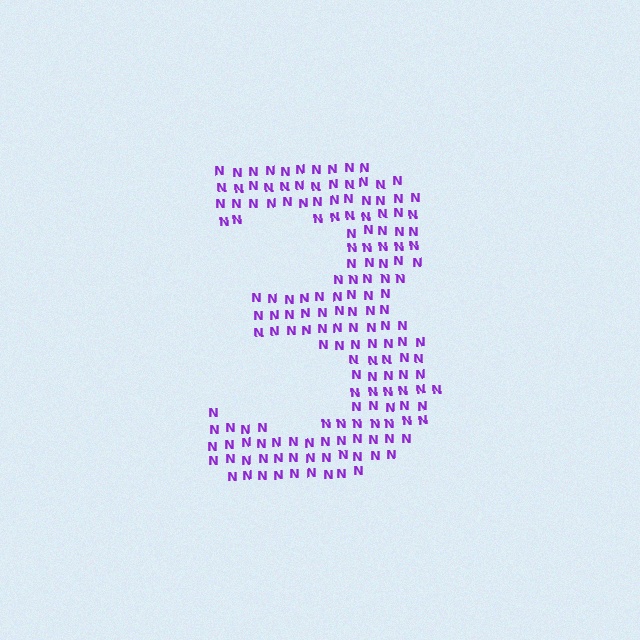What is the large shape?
The large shape is the digit 3.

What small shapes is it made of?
It is made of small letter N's.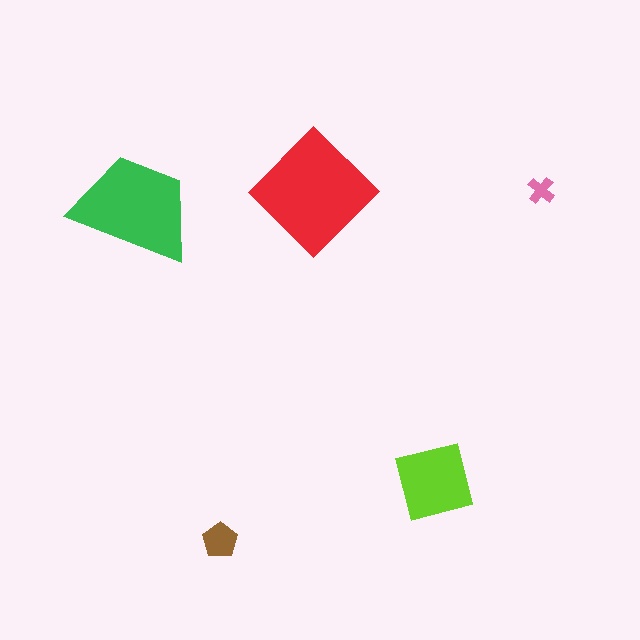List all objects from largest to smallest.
The red diamond, the green trapezoid, the lime square, the brown pentagon, the pink cross.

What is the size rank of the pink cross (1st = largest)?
5th.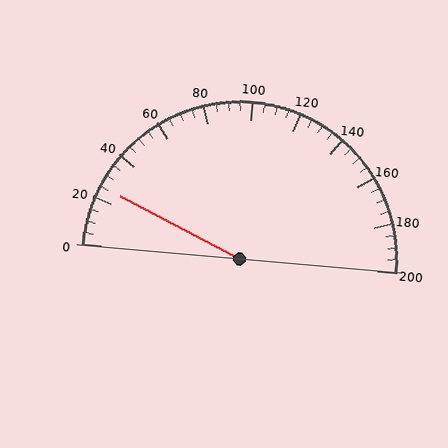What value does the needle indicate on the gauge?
The needle indicates approximately 25.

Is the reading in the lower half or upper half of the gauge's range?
The reading is in the lower half of the range (0 to 200).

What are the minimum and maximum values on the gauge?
The gauge ranges from 0 to 200.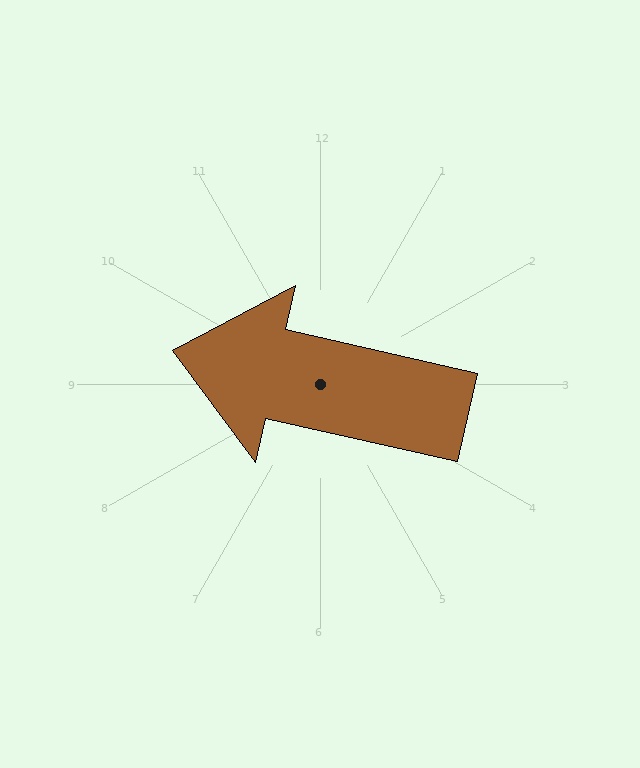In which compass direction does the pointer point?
West.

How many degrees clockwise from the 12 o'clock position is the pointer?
Approximately 283 degrees.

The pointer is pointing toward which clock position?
Roughly 9 o'clock.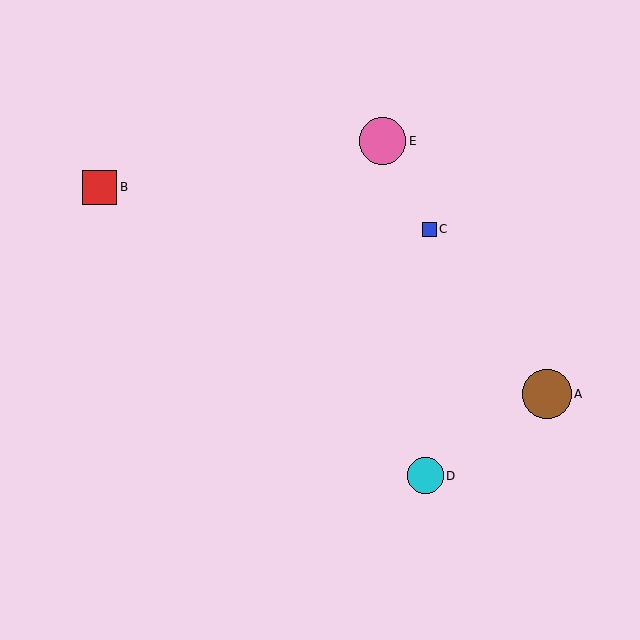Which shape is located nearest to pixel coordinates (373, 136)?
The pink circle (labeled E) at (383, 141) is nearest to that location.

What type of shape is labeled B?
Shape B is a red square.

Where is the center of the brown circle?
The center of the brown circle is at (547, 394).